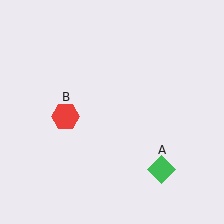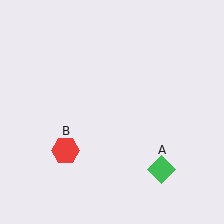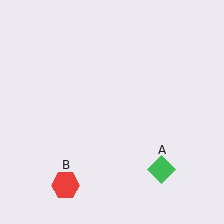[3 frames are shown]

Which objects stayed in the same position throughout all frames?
Green diamond (object A) remained stationary.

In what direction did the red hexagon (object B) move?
The red hexagon (object B) moved down.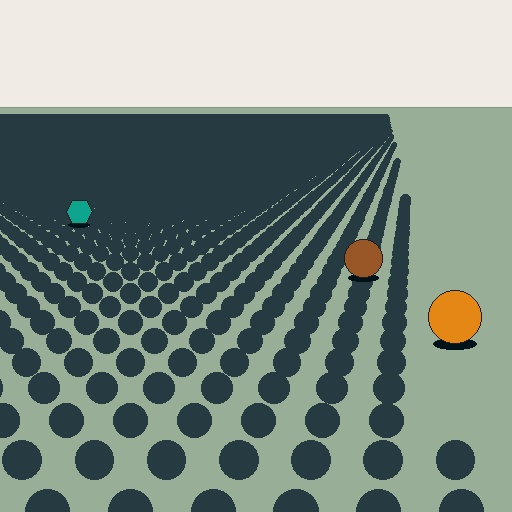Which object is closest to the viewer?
The orange circle is closest. The texture marks near it are larger and more spread out.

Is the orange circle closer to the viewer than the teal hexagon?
Yes. The orange circle is closer — you can tell from the texture gradient: the ground texture is coarser near it.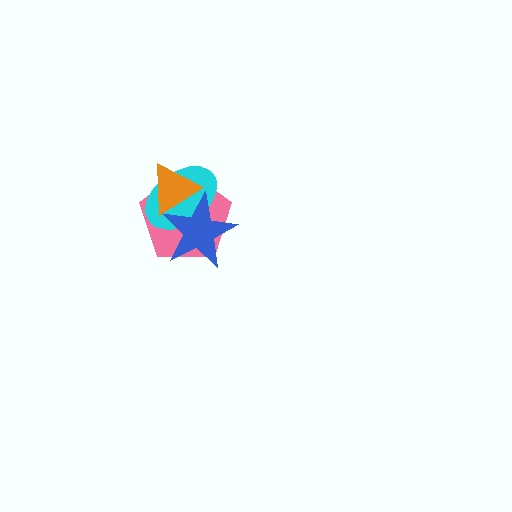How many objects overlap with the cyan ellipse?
3 objects overlap with the cyan ellipse.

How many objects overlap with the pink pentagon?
3 objects overlap with the pink pentagon.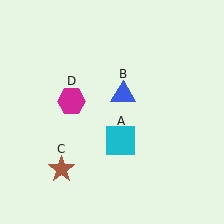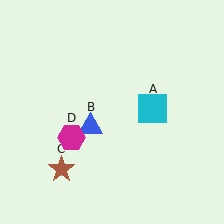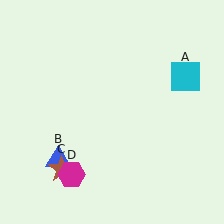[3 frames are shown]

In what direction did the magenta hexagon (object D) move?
The magenta hexagon (object D) moved down.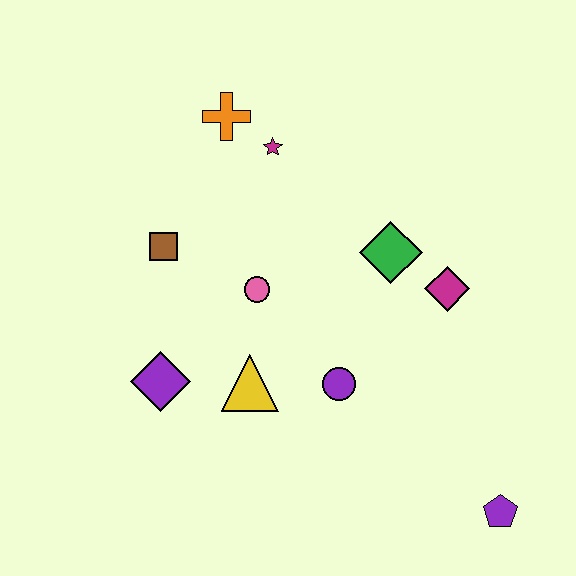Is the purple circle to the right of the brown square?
Yes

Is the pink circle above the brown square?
No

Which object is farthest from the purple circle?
The orange cross is farthest from the purple circle.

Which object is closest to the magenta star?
The orange cross is closest to the magenta star.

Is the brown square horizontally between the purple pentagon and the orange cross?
No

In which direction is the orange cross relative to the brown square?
The orange cross is above the brown square.